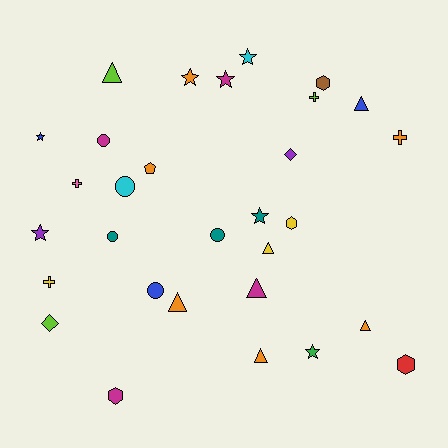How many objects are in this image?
There are 30 objects.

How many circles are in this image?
There are 5 circles.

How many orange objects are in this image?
There are 6 orange objects.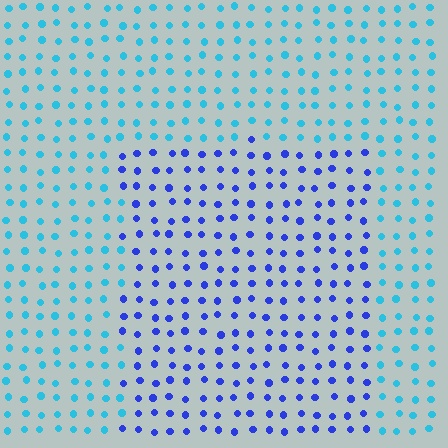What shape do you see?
I see a rectangle.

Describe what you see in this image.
The image is filled with small cyan elements in a uniform arrangement. A rectangle-shaped region is visible where the elements are tinted to a slightly different hue, forming a subtle color boundary.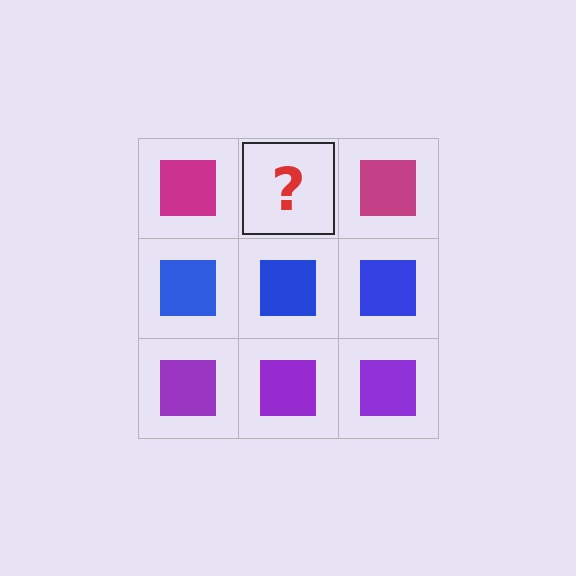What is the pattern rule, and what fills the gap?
The rule is that each row has a consistent color. The gap should be filled with a magenta square.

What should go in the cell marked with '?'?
The missing cell should contain a magenta square.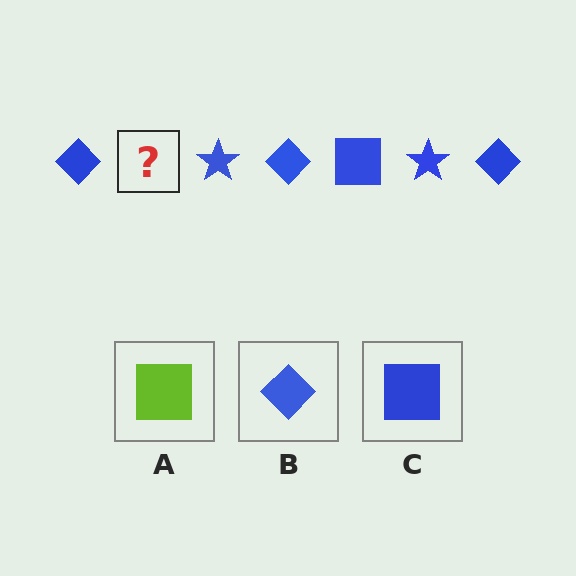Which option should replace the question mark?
Option C.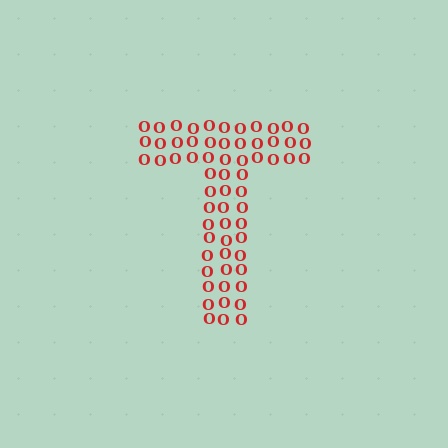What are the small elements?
The small elements are letter O's.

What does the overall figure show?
The overall figure shows the letter T.